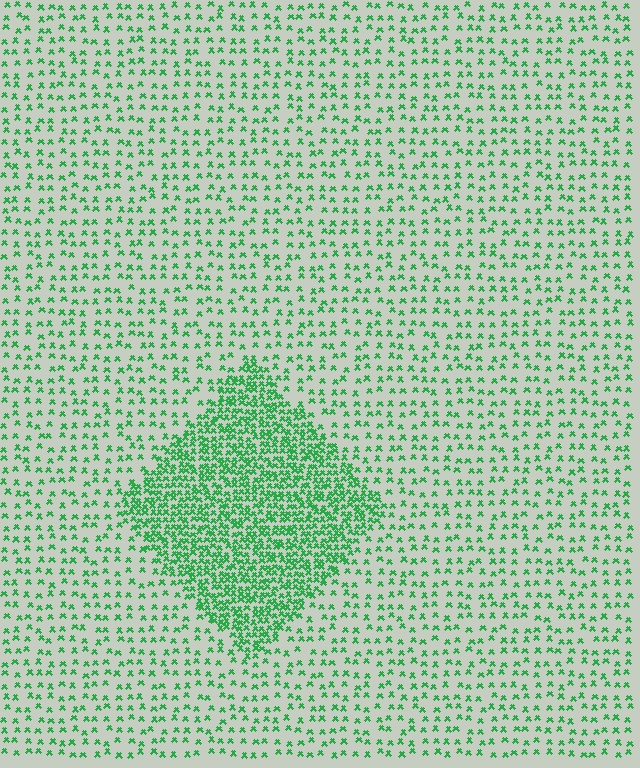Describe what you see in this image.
The image contains small green elements arranged at two different densities. A diamond-shaped region is visible where the elements are more densely packed than the surrounding area.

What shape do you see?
I see a diamond.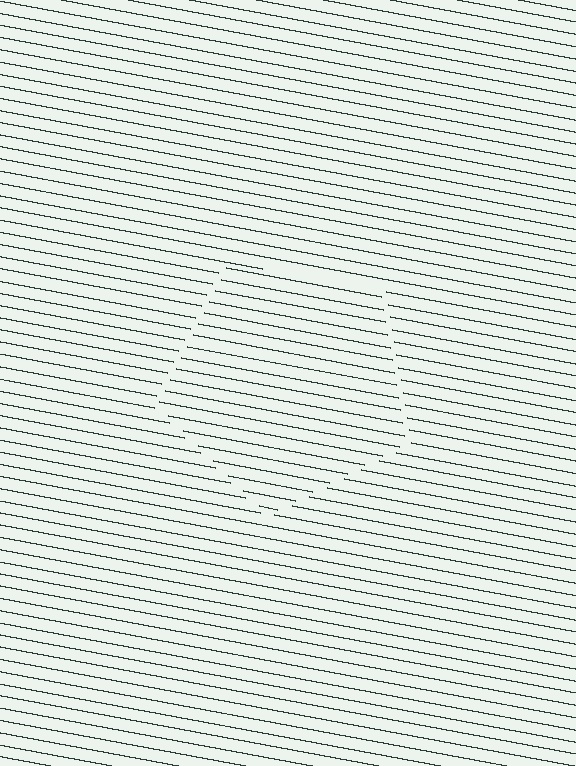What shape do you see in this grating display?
An illusory pentagon. The interior of the shape contains the same grating, shifted by half a period — the contour is defined by the phase discontinuity where line-ends from the inner and outer gratings abut.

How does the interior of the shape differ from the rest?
The interior of the shape contains the same grating, shifted by half a period — the contour is defined by the phase discontinuity where line-ends from the inner and outer gratings abut.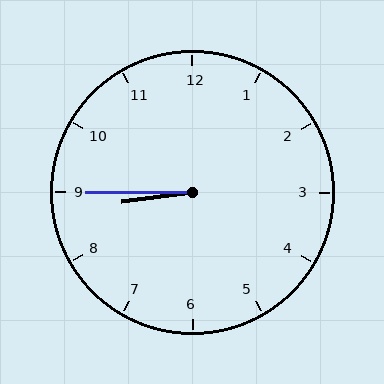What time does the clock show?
8:45.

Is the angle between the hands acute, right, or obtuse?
It is acute.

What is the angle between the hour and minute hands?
Approximately 8 degrees.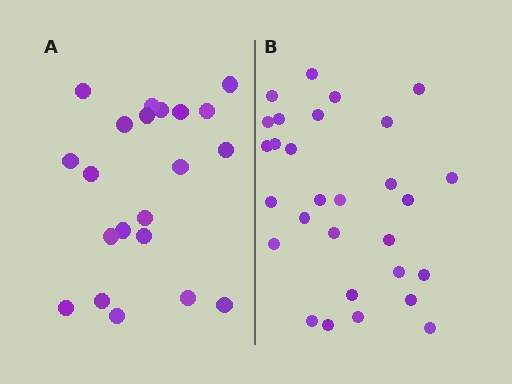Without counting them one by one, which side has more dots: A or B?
Region B (the right region) has more dots.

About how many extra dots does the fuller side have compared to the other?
Region B has roughly 8 or so more dots than region A.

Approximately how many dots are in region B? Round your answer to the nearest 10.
About 30 dots. (The exact count is 29, which rounds to 30.)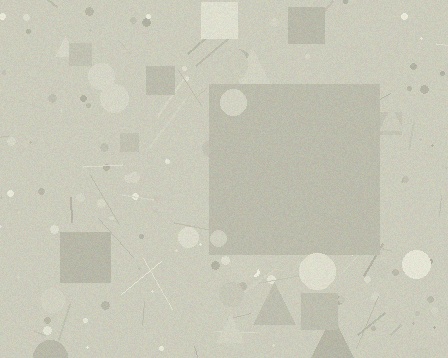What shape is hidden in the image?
A square is hidden in the image.